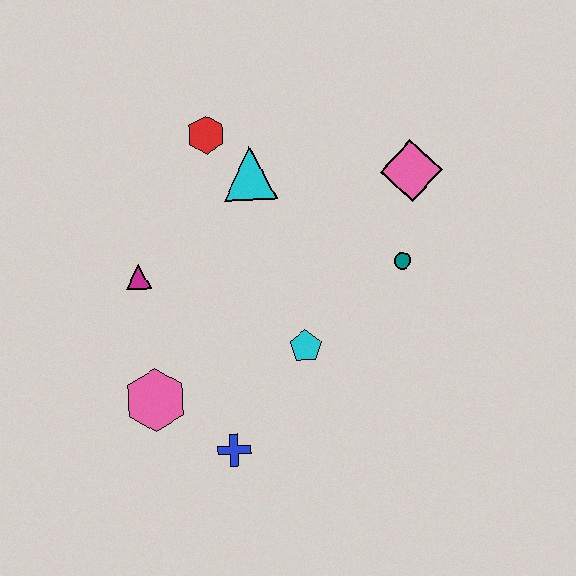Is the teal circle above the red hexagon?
No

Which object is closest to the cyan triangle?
The red hexagon is closest to the cyan triangle.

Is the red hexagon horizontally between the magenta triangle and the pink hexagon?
No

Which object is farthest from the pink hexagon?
The pink diamond is farthest from the pink hexagon.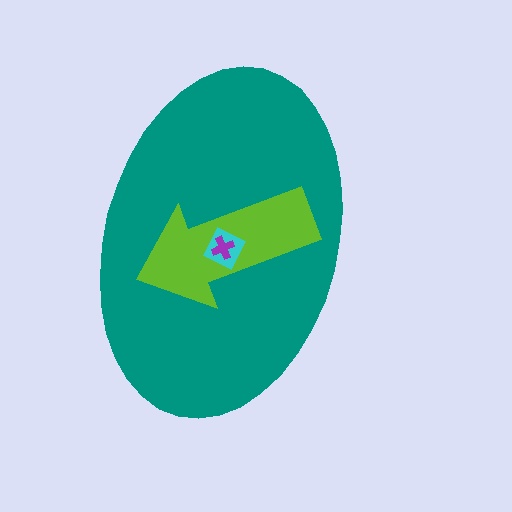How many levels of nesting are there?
4.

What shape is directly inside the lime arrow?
The cyan diamond.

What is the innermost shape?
The purple cross.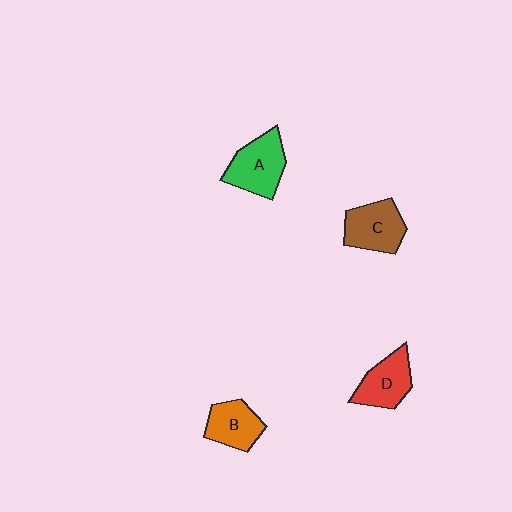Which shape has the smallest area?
Shape B (orange).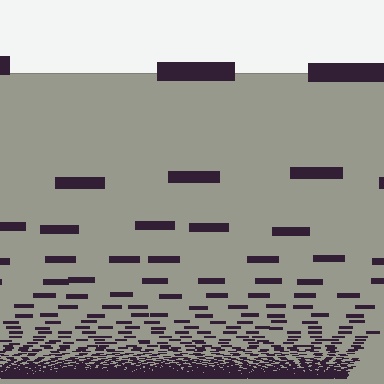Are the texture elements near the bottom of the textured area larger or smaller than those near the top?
Smaller. The gradient is inverted — elements near the bottom are smaller and denser.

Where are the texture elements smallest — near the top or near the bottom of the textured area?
Near the bottom.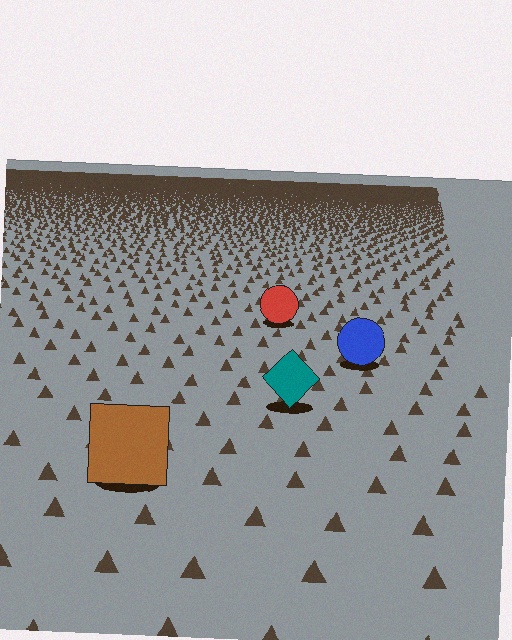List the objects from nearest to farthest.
From nearest to farthest: the brown square, the teal diamond, the blue circle, the red circle.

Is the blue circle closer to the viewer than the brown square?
No. The brown square is closer — you can tell from the texture gradient: the ground texture is coarser near it.